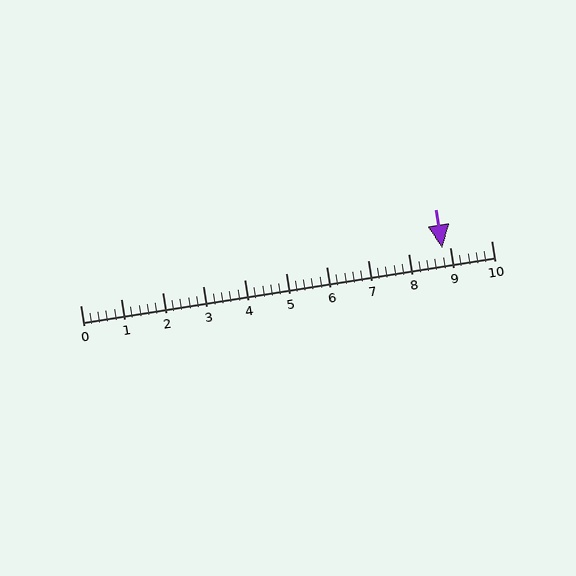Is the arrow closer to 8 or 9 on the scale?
The arrow is closer to 9.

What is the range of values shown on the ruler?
The ruler shows values from 0 to 10.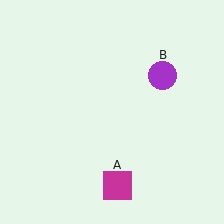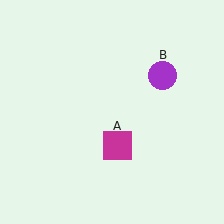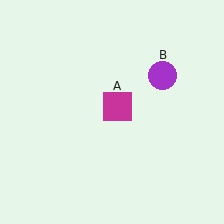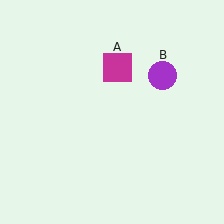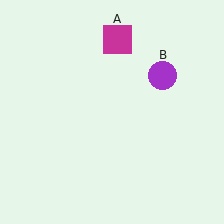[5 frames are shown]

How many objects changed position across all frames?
1 object changed position: magenta square (object A).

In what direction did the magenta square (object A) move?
The magenta square (object A) moved up.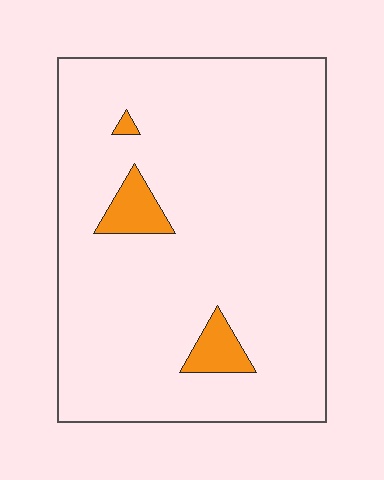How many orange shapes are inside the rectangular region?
3.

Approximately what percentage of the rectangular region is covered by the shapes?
Approximately 5%.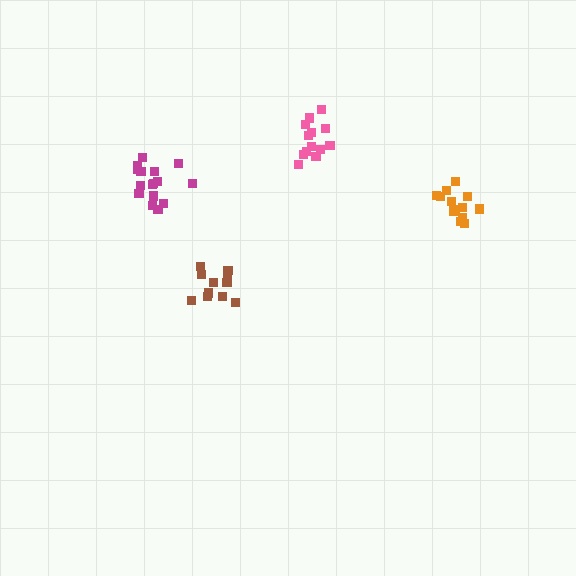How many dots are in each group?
Group 1: 11 dots, Group 2: 16 dots, Group 3: 13 dots, Group 4: 14 dots (54 total).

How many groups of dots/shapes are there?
There are 4 groups.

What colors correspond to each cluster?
The clusters are colored: brown, magenta, pink, orange.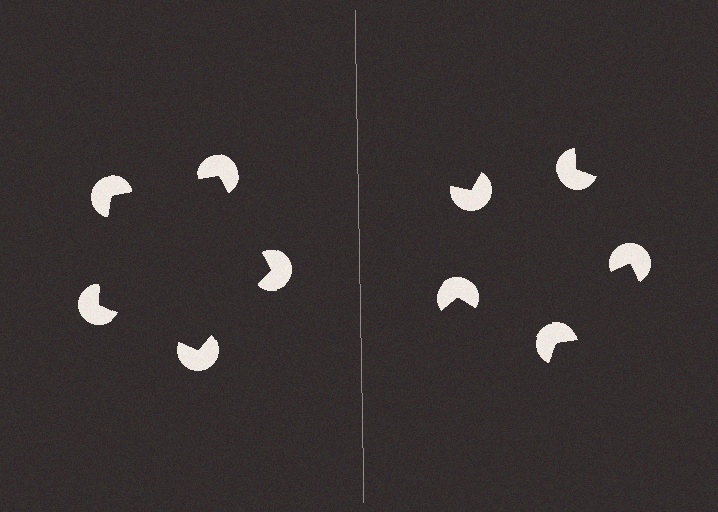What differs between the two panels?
The pac-man discs are positioned identically on both sides; only the wedge orientations differ. On the left they align to a pentagon; on the right they are misaligned.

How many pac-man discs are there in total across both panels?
10 — 5 on each side.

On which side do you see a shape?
An illusory pentagon appears on the left side. On the right side the wedge cuts are rotated, so no coherent shape forms.